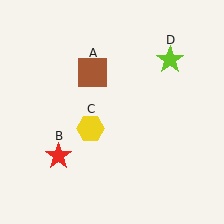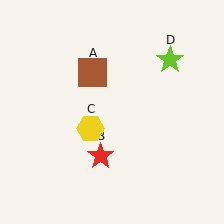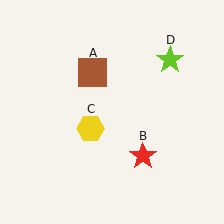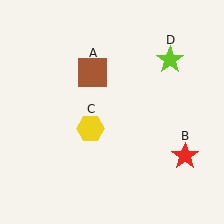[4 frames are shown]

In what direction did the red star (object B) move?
The red star (object B) moved right.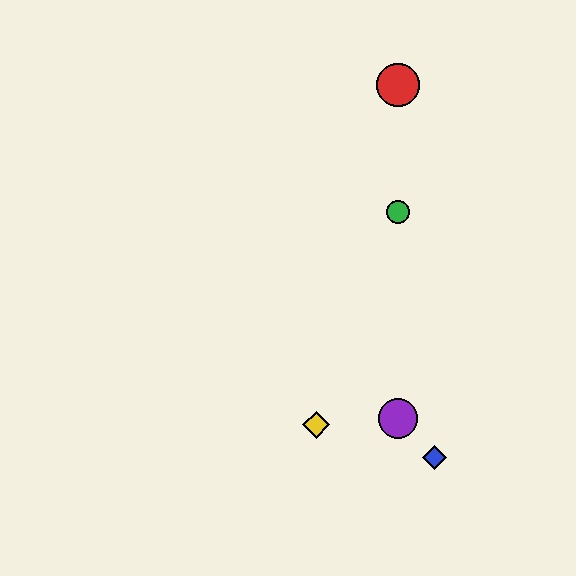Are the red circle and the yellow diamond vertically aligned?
No, the red circle is at x≈398 and the yellow diamond is at x≈316.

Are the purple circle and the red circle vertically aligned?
Yes, both are at x≈398.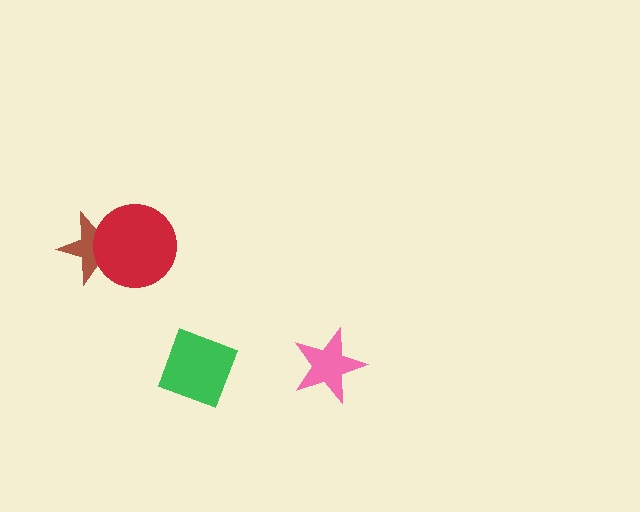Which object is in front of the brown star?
The red circle is in front of the brown star.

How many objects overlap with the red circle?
1 object overlaps with the red circle.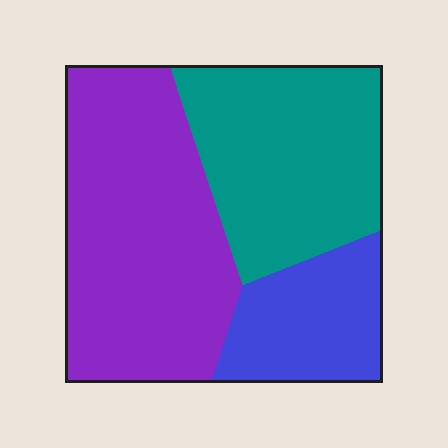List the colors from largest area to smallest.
From largest to smallest: purple, teal, blue.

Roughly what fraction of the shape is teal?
Teal covers 35% of the shape.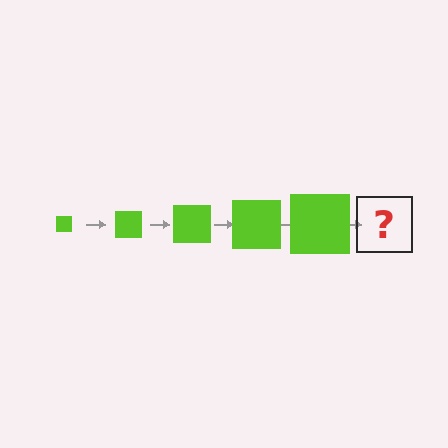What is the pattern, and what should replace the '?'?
The pattern is that the square gets progressively larger each step. The '?' should be a lime square, larger than the previous one.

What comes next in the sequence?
The next element should be a lime square, larger than the previous one.